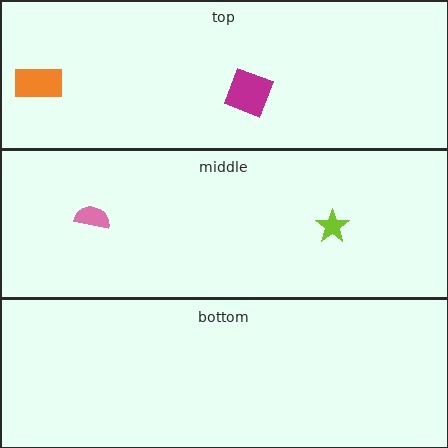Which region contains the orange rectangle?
The top region.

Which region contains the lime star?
The middle region.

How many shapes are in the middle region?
2.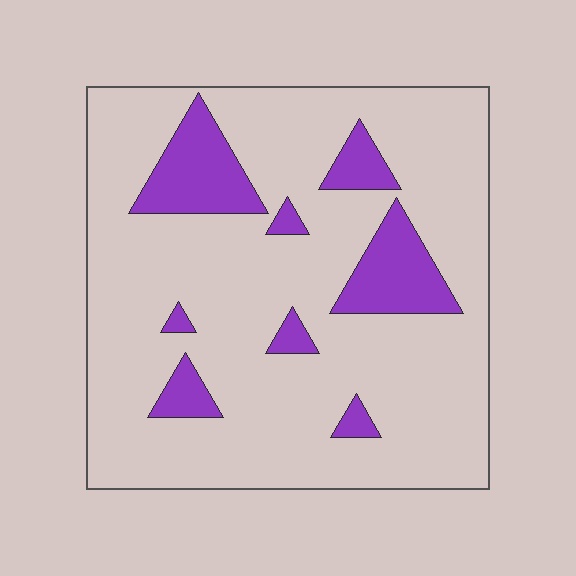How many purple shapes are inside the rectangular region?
8.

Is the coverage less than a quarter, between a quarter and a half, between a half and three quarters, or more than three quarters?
Less than a quarter.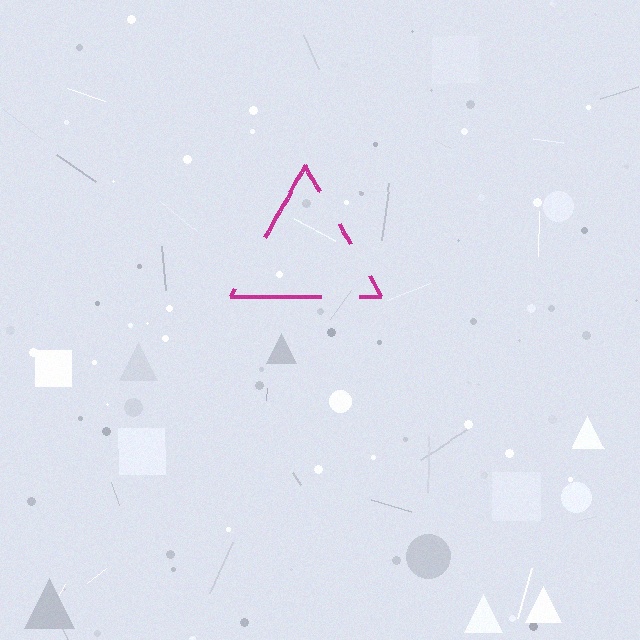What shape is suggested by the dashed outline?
The dashed outline suggests a triangle.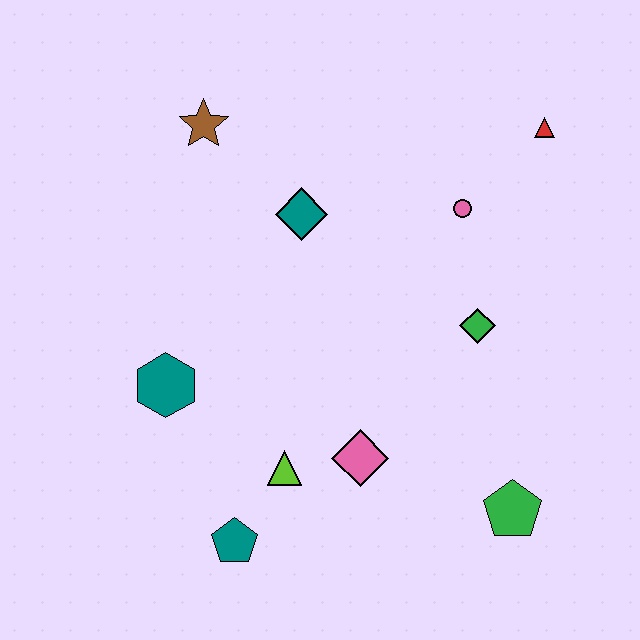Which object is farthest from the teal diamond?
The green pentagon is farthest from the teal diamond.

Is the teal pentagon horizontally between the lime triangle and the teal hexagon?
Yes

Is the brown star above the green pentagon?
Yes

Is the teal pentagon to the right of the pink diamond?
No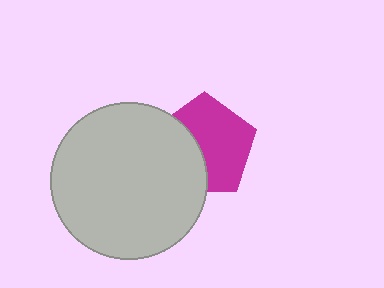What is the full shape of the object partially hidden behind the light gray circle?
The partially hidden object is a magenta pentagon.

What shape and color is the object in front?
The object in front is a light gray circle.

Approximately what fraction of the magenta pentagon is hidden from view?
Roughly 39% of the magenta pentagon is hidden behind the light gray circle.